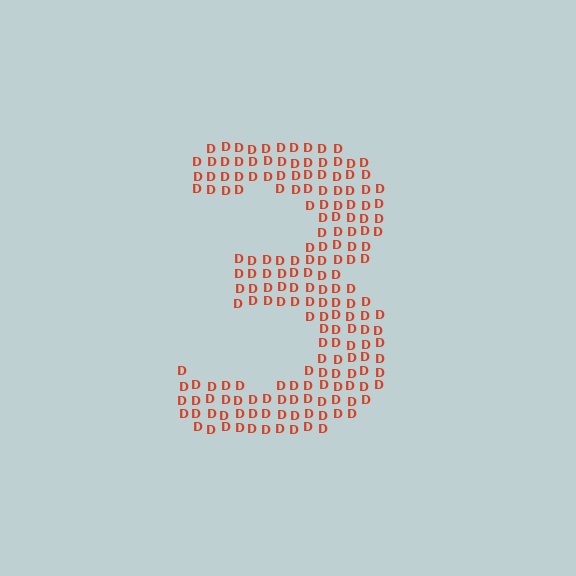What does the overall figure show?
The overall figure shows the digit 3.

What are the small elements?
The small elements are letter D's.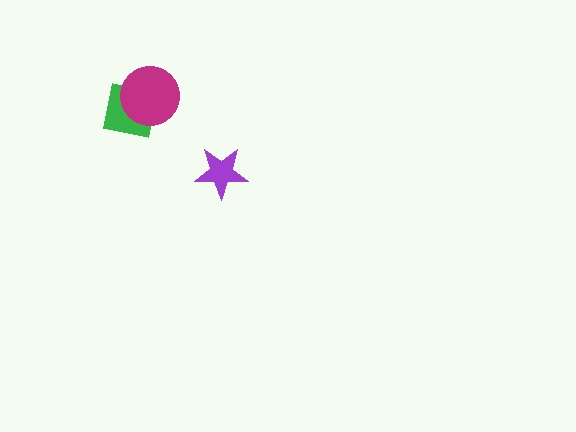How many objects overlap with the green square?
1 object overlaps with the green square.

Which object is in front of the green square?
The magenta circle is in front of the green square.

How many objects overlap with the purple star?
0 objects overlap with the purple star.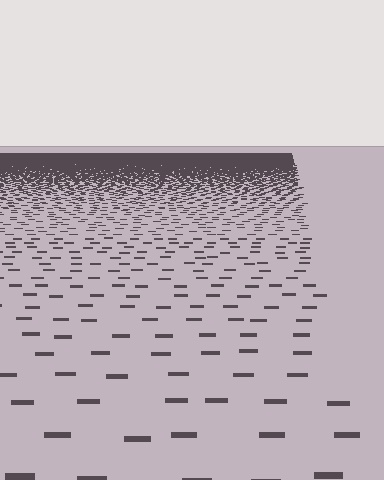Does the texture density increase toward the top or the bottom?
Density increases toward the top.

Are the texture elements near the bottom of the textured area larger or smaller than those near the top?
Larger. Near the bottom, elements are closer to the viewer and appear at a bigger on-screen size.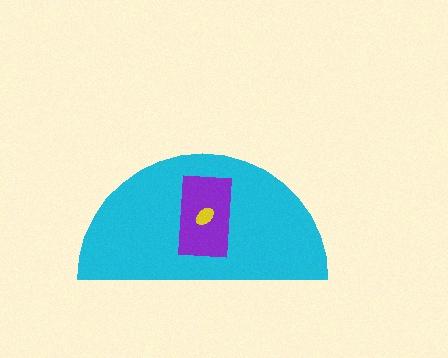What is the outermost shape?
The cyan semicircle.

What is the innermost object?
The yellow ellipse.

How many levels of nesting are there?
3.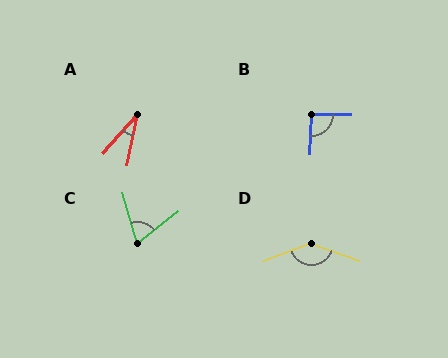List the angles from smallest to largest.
A (30°), C (67°), B (93°), D (140°).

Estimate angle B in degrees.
Approximately 93 degrees.